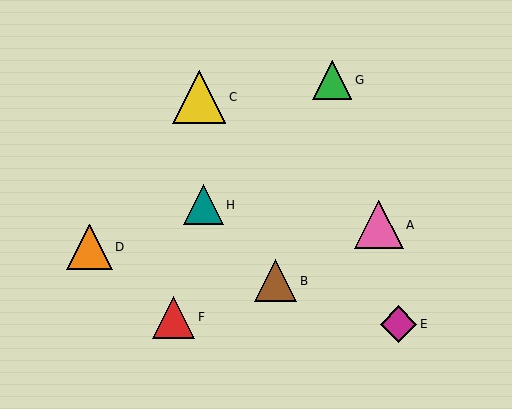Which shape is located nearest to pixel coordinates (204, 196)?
The teal triangle (labeled H) at (203, 205) is nearest to that location.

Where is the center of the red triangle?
The center of the red triangle is at (174, 317).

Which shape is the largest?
The yellow triangle (labeled C) is the largest.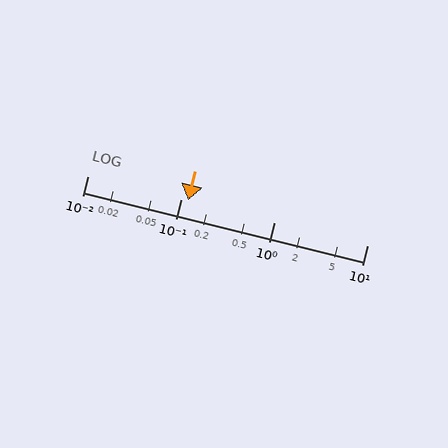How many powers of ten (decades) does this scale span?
The scale spans 3 decades, from 0.01 to 10.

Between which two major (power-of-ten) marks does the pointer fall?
The pointer is between 0.1 and 1.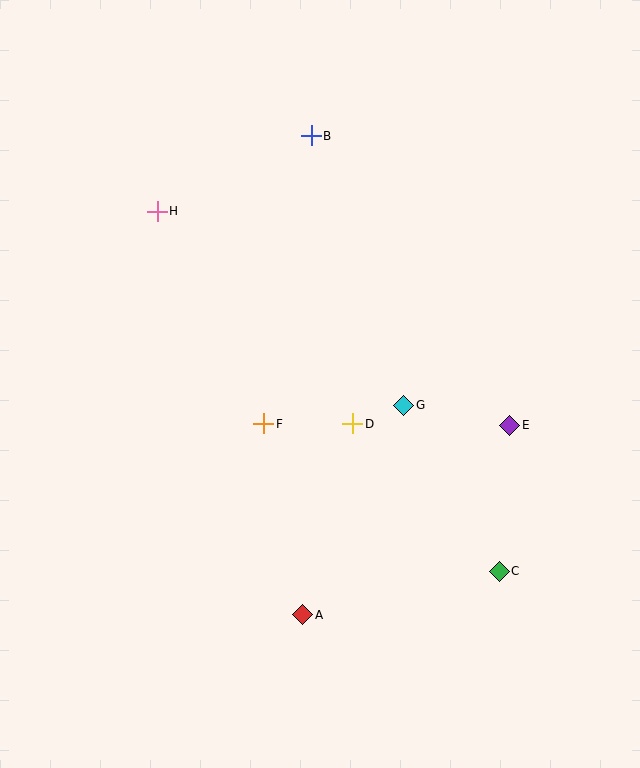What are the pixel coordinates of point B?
Point B is at (311, 136).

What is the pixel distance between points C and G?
The distance between C and G is 191 pixels.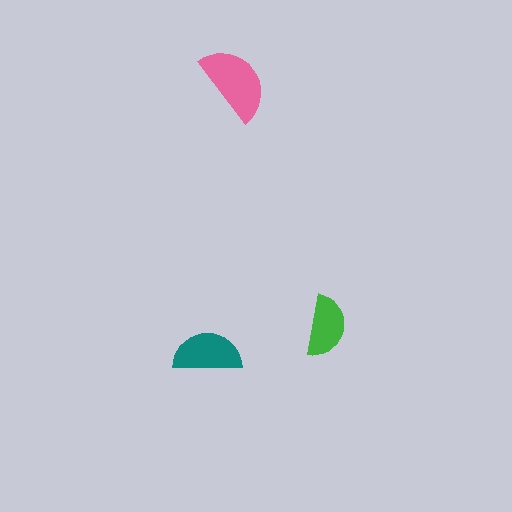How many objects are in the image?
There are 3 objects in the image.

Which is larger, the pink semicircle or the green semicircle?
The pink one.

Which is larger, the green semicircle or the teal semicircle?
The teal one.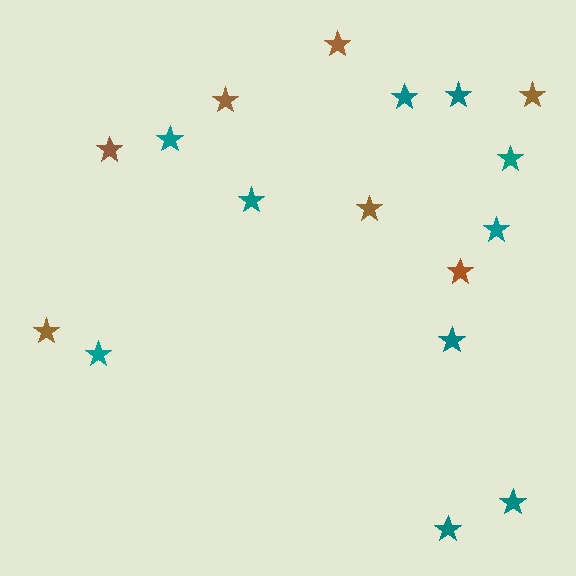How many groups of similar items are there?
There are 2 groups: one group of brown stars (7) and one group of teal stars (10).